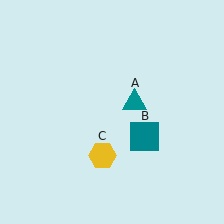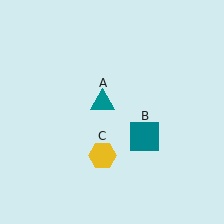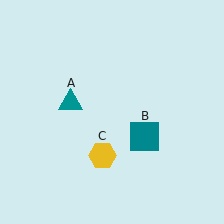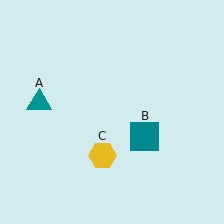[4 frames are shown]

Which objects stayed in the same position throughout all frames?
Teal square (object B) and yellow hexagon (object C) remained stationary.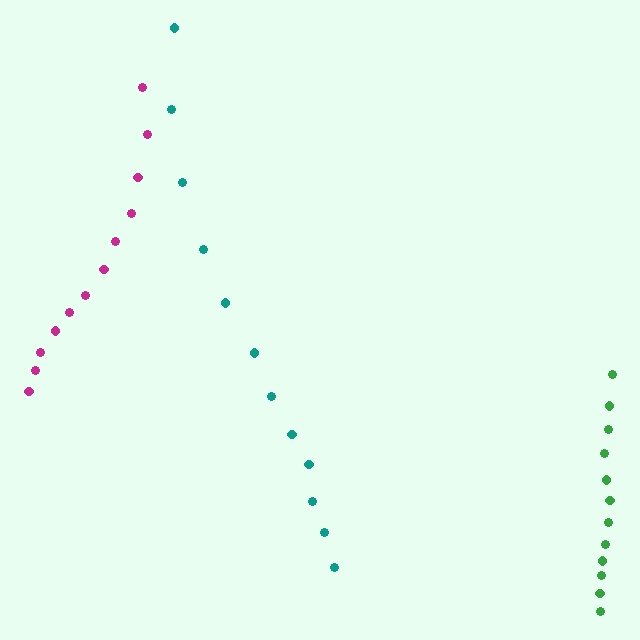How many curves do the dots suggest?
There are 3 distinct paths.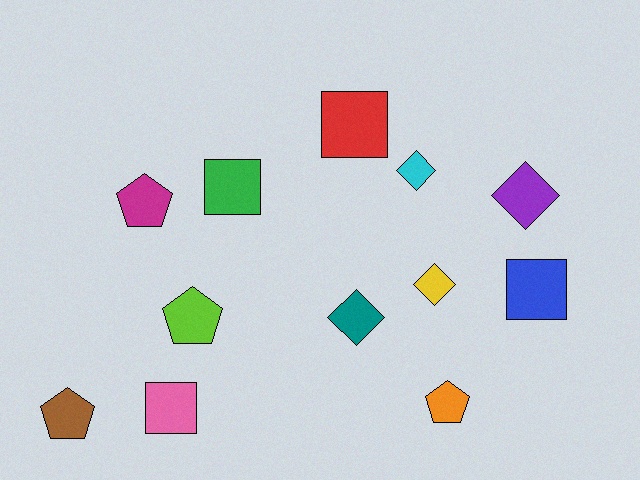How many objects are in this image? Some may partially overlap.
There are 12 objects.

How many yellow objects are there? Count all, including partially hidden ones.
There is 1 yellow object.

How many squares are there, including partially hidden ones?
There are 4 squares.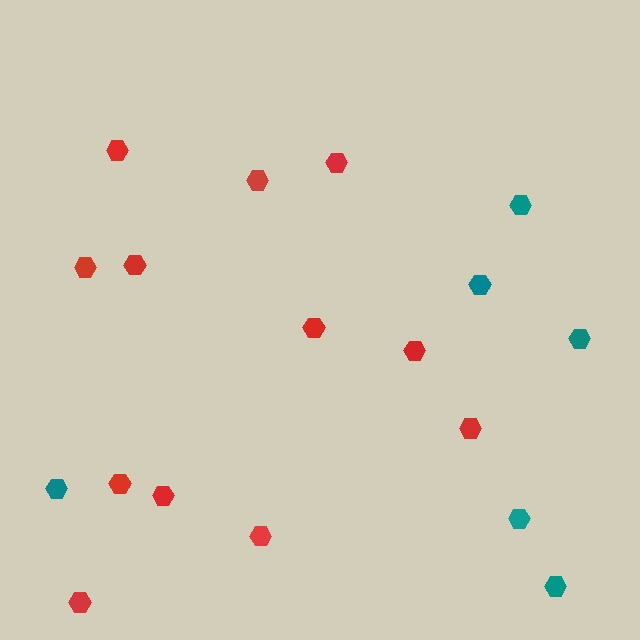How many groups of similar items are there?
There are 2 groups: one group of red hexagons (12) and one group of teal hexagons (6).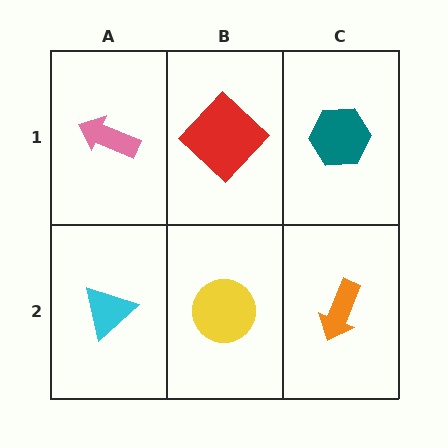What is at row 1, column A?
A pink arrow.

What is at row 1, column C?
A teal hexagon.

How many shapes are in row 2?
3 shapes.